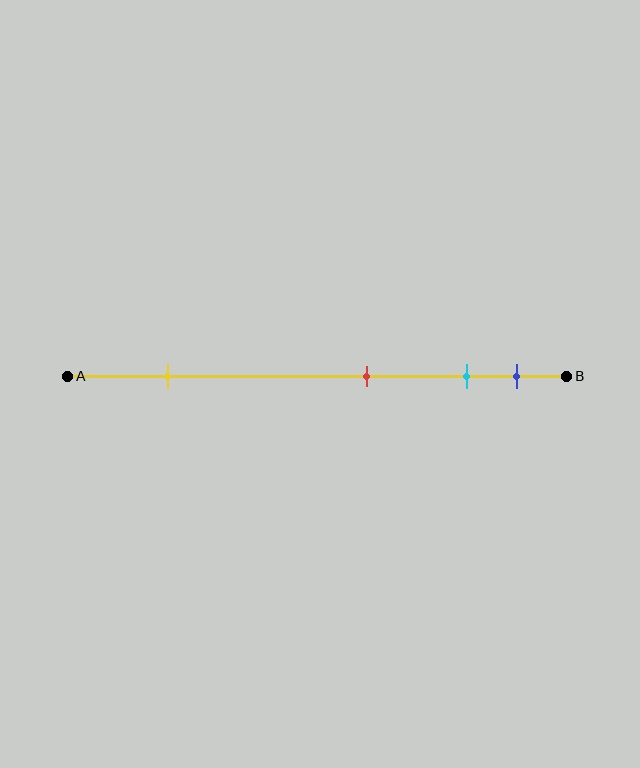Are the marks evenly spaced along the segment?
No, the marks are not evenly spaced.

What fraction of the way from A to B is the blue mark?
The blue mark is approximately 90% (0.9) of the way from A to B.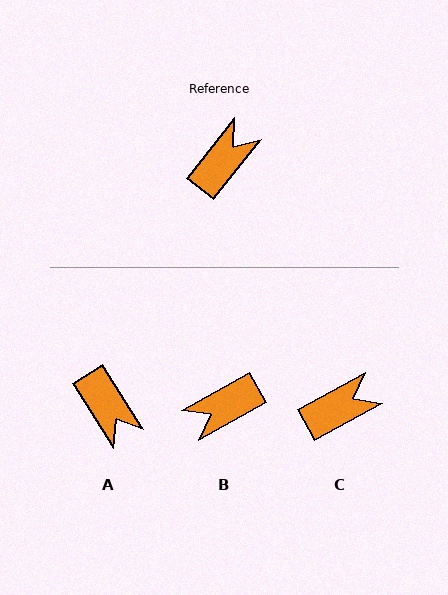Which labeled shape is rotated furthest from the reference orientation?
B, about 158 degrees away.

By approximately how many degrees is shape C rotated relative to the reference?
Approximately 23 degrees clockwise.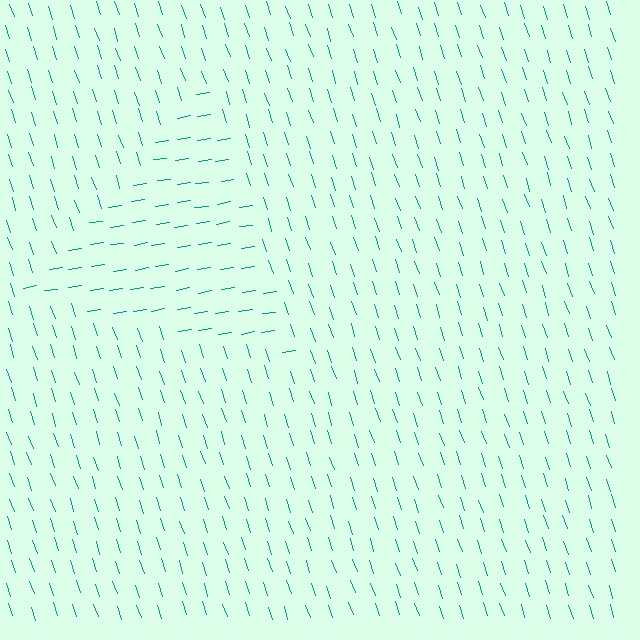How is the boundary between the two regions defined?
The boundary is defined purely by a change in line orientation (approximately 81 degrees difference). All lines are the same color and thickness.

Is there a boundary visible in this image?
Yes, there is a texture boundary formed by a change in line orientation.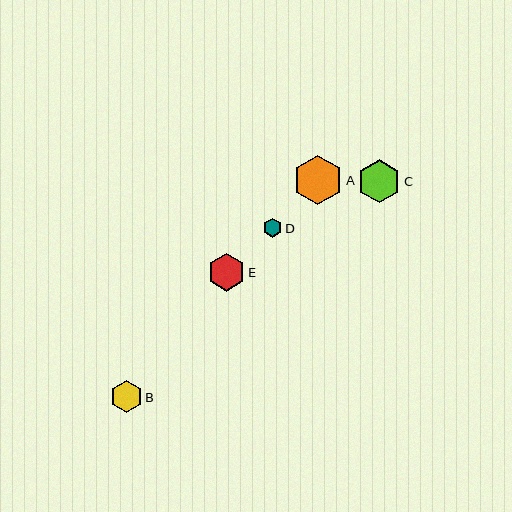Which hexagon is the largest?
Hexagon A is the largest with a size of approximately 49 pixels.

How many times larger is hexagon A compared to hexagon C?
Hexagon A is approximately 1.1 times the size of hexagon C.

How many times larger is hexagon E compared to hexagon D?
Hexagon E is approximately 2.0 times the size of hexagon D.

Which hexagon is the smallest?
Hexagon D is the smallest with a size of approximately 19 pixels.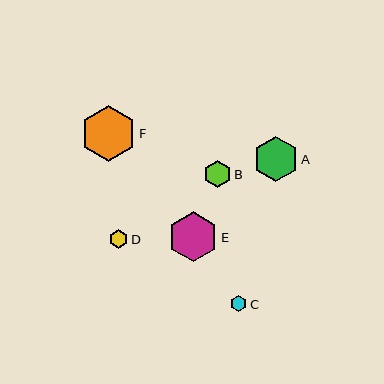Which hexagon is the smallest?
Hexagon C is the smallest with a size of approximately 17 pixels.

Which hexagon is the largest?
Hexagon F is the largest with a size of approximately 56 pixels.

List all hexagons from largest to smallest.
From largest to smallest: F, E, A, B, D, C.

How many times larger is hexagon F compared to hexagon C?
Hexagon F is approximately 3.3 times the size of hexagon C.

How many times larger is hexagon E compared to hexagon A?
Hexagon E is approximately 1.1 times the size of hexagon A.